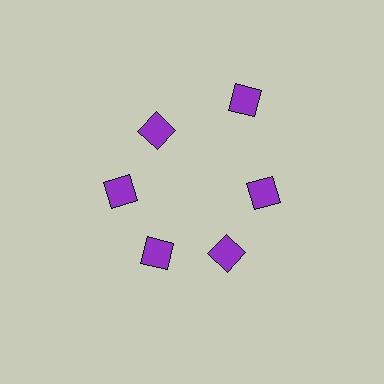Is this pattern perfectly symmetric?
No. The 6 purple diamonds are arranged in a ring, but one element near the 1 o'clock position is pushed outward from the center, breaking the 6-fold rotational symmetry.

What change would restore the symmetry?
The symmetry would be restored by moving it inward, back onto the ring so that all 6 diamonds sit at equal angles and equal distance from the center.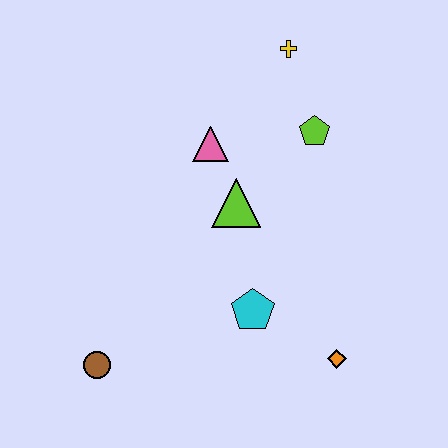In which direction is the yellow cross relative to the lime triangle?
The yellow cross is above the lime triangle.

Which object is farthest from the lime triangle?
The brown circle is farthest from the lime triangle.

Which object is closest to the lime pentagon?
The yellow cross is closest to the lime pentagon.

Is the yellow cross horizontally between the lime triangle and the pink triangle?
No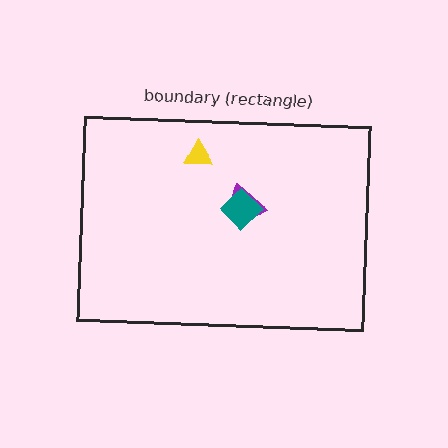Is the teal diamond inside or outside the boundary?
Inside.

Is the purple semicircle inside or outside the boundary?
Inside.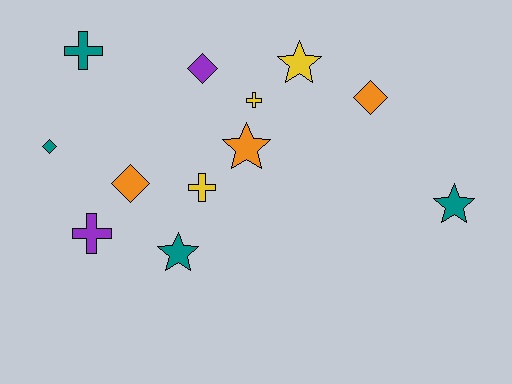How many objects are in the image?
There are 12 objects.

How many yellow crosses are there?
There are 2 yellow crosses.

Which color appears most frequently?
Teal, with 4 objects.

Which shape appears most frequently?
Star, with 4 objects.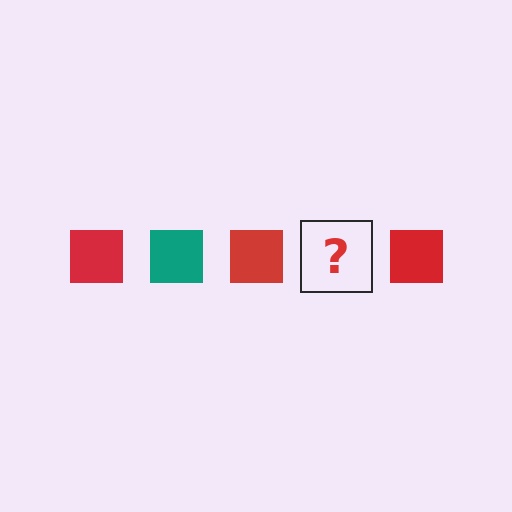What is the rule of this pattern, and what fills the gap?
The rule is that the pattern cycles through red, teal squares. The gap should be filled with a teal square.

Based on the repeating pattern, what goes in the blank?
The blank should be a teal square.